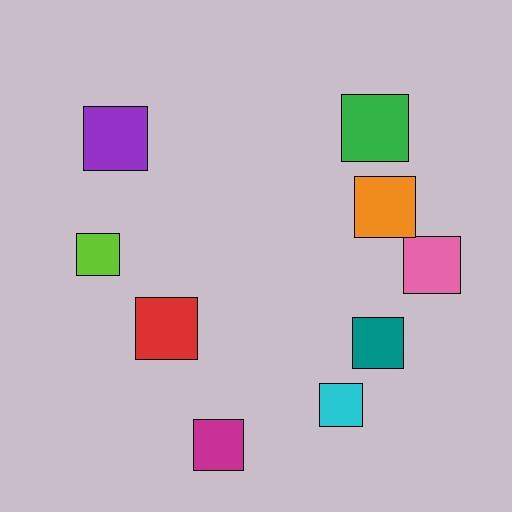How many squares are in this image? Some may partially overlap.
There are 9 squares.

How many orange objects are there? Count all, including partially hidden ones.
There is 1 orange object.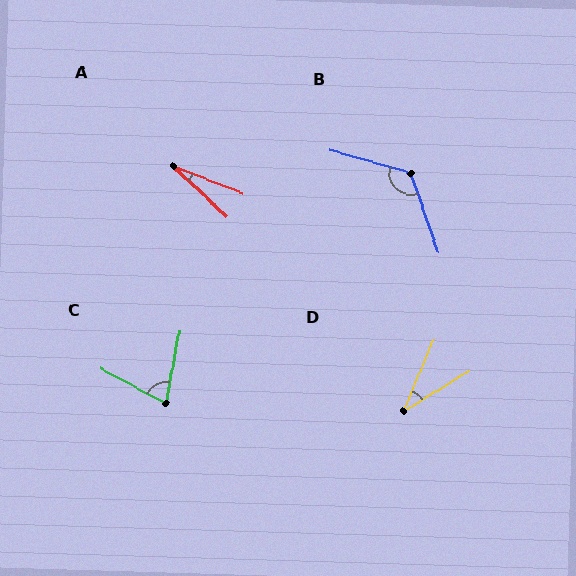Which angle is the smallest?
A, at approximately 21 degrees.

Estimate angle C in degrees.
Approximately 72 degrees.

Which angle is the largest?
B, at approximately 125 degrees.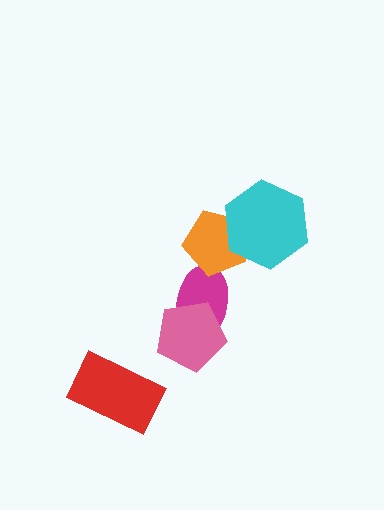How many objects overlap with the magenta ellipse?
2 objects overlap with the magenta ellipse.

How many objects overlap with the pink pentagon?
1 object overlaps with the pink pentagon.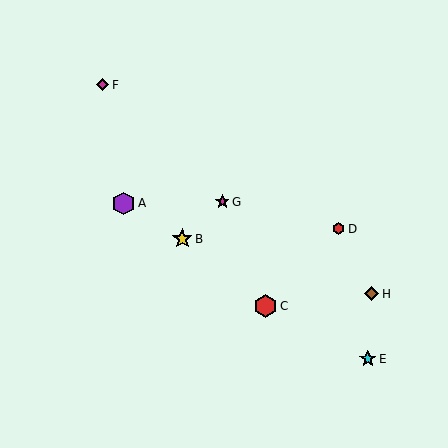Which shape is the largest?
The red hexagon (labeled C) is the largest.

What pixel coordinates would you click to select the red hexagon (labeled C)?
Click at (266, 306) to select the red hexagon C.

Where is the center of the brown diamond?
The center of the brown diamond is at (371, 294).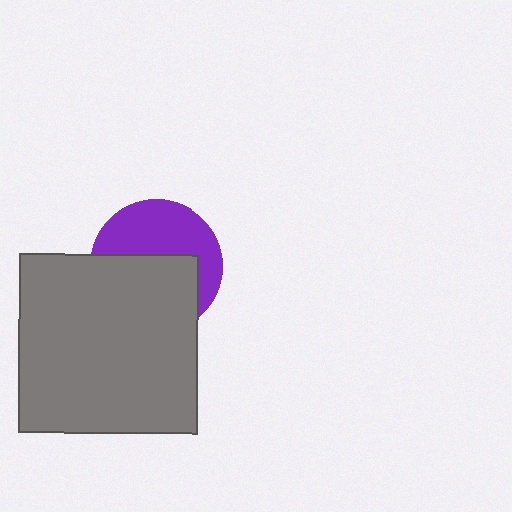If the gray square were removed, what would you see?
You would see the complete purple circle.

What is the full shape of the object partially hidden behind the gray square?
The partially hidden object is a purple circle.